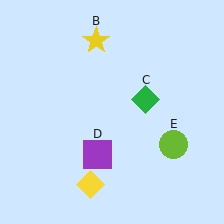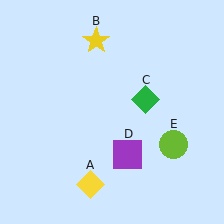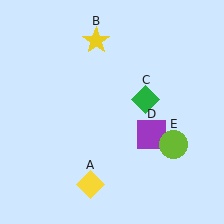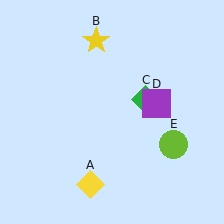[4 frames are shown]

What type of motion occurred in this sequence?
The purple square (object D) rotated counterclockwise around the center of the scene.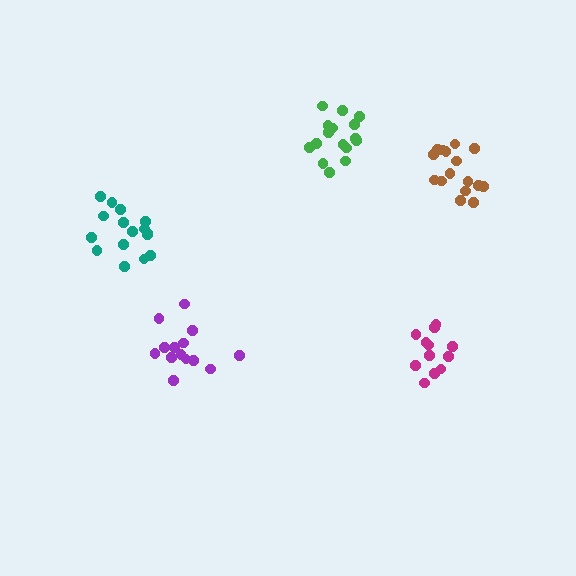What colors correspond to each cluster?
The clusters are colored: magenta, teal, green, brown, purple.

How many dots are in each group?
Group 1: 12 dots, Group 2: 16 dots, Group 3: 16 dots, Group 4: 17 dots, Group 5: 14 dots (75 total).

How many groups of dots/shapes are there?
There are 5 groups.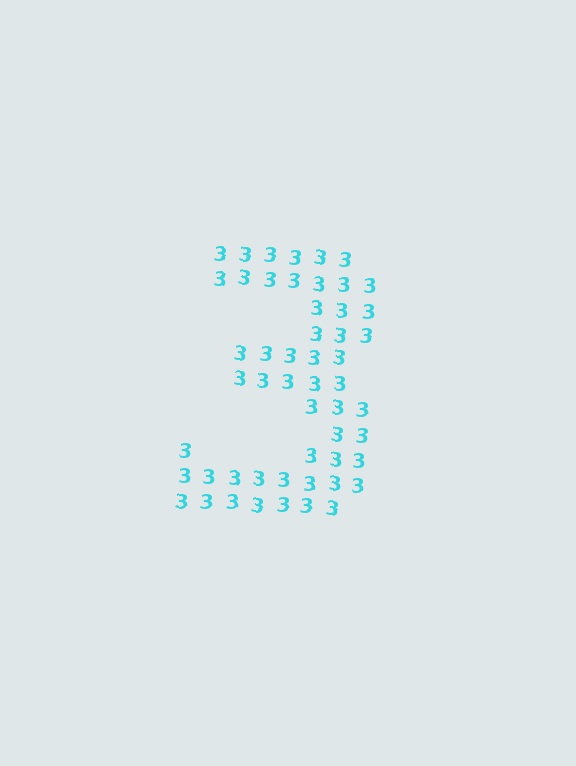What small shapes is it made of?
It is made of small digit 3's.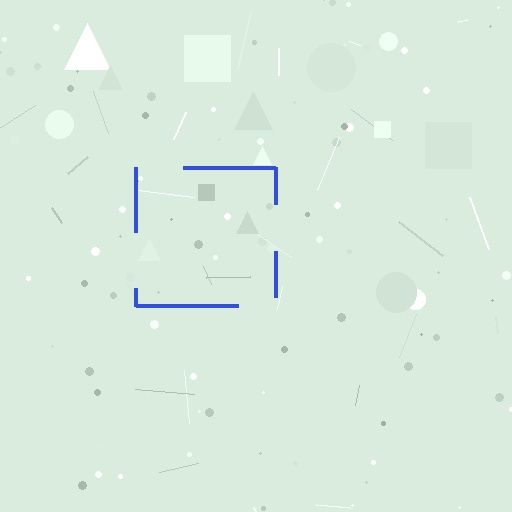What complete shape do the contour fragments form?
The contour fragments form a square.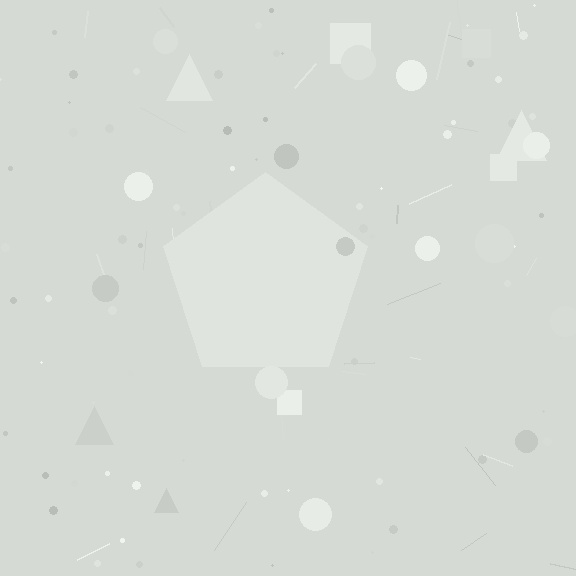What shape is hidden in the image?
A pentagon is hidden in the image.